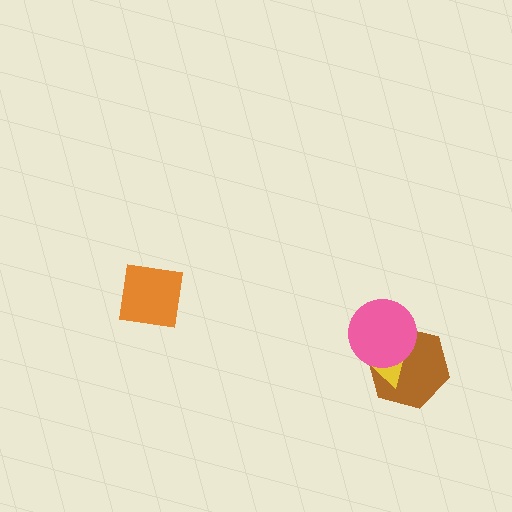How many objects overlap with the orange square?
0 objects overlap with the orange square.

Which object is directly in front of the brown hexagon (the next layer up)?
The yellow triangle is directly in front of the brown hexagon.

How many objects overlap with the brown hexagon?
2 objects overlap with the brown hexagon.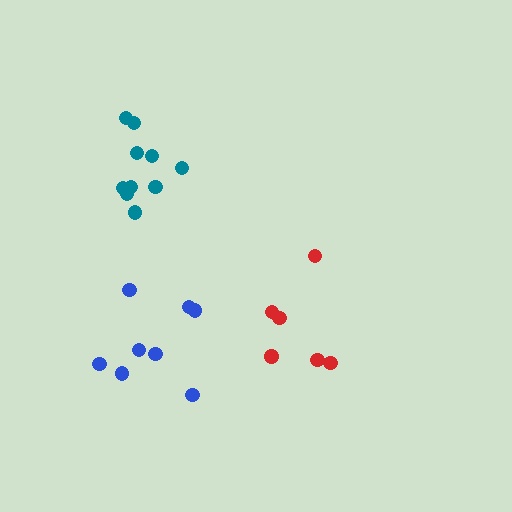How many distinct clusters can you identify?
There are 3 distinct clusters.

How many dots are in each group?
Group 1: 8 dots, Group 2: 10 dots, Group 3: 6 dots (24 total).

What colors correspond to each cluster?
The clusters are colored: blue, teal, red.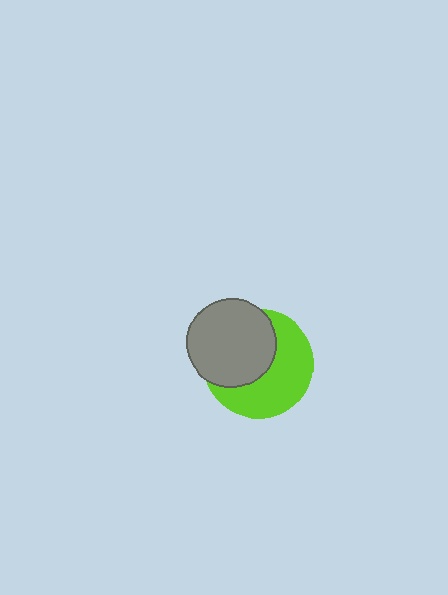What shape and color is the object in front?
The object in front is a gray circle.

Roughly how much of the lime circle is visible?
About half of it is visible (roughly 53%).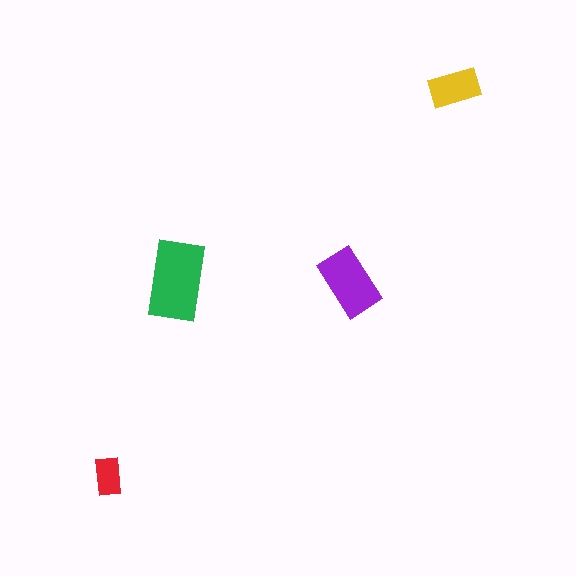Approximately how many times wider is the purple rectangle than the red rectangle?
About 2 times wider.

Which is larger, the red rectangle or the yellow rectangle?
The yellow one.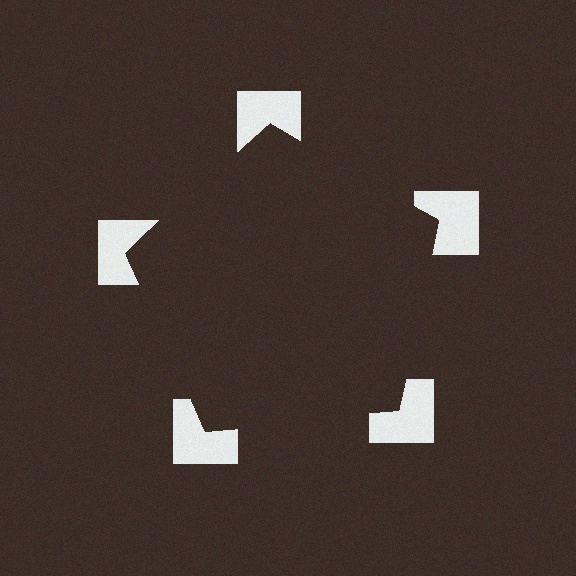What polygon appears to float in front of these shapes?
An illusory pentagon — its edges are inferred from the aligned wedge cuts in the notched squares, not physically drawn.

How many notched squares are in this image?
There are 5 — one at each vertex of the illusory pentagon.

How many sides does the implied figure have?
5 sides.